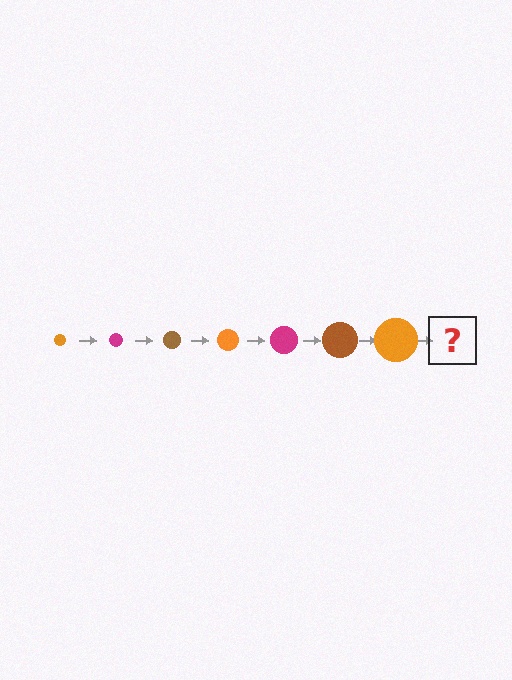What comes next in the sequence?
The next element should be a magenta circle, larger than the previous one.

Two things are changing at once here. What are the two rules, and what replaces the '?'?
The two rules are that the circle grows larger each step and the color cycles through orange, magenta, and brown. The '?' should be a magenta circle, larger than the previous one.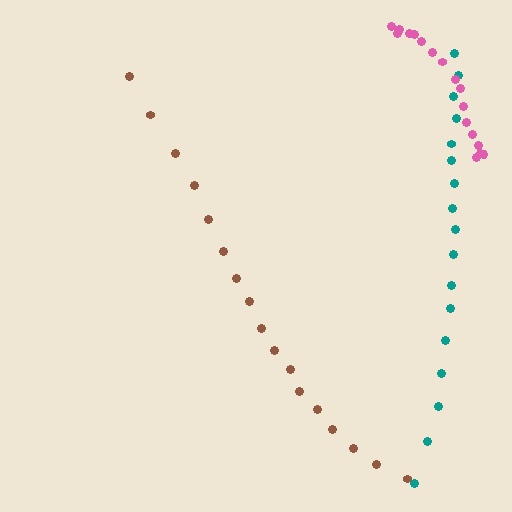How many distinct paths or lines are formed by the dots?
There are 3 distinct paths.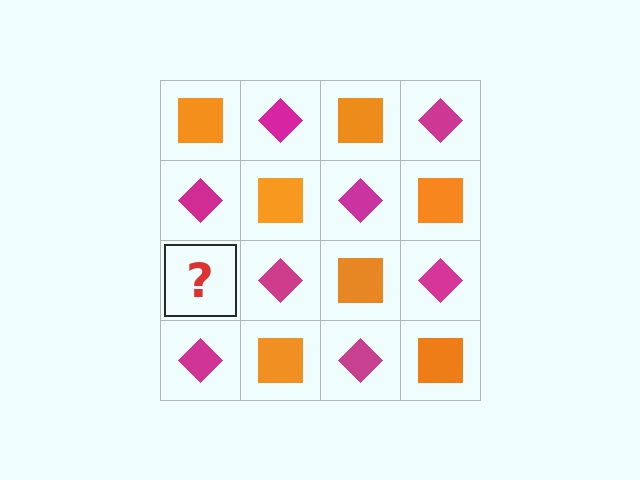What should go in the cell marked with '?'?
The missing cell should contain an orange square.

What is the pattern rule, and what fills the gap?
The rule is that it alternates orange square and magenta diamond in a checkerboard pattern. The gap should be filled with an orange square.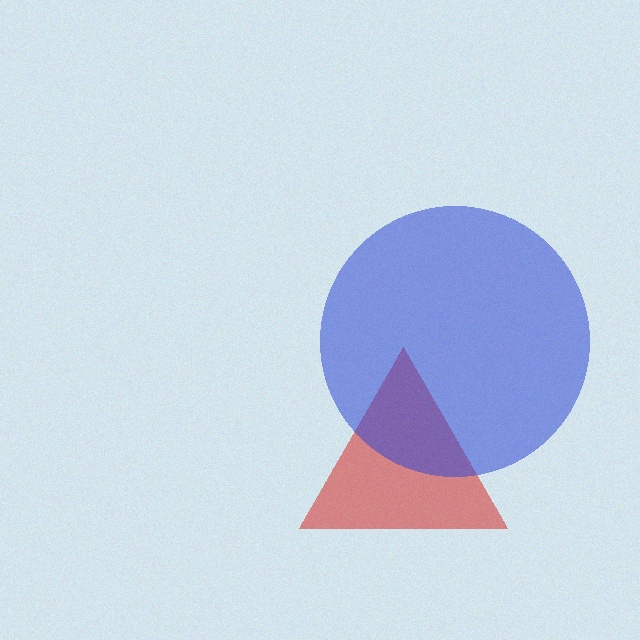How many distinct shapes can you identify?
There are 2 distinct shapes: a red triangle, a blue circle.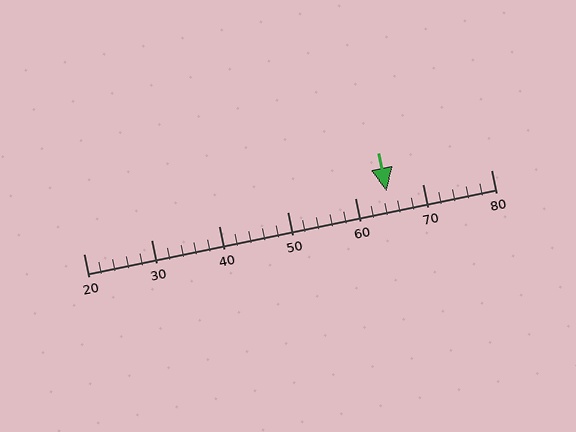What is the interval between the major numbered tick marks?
The major tick marks are spaced 10 units apart.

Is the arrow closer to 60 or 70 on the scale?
The arrow is closer to 60.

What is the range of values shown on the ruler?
The ruler shows values from 20 to 80.